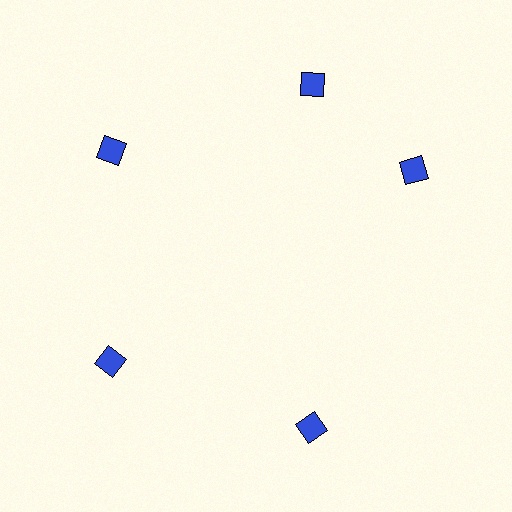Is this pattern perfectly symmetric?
No. The 5 blue diamonds are arranged in a ring, but one element near the 3 o'clock position is rotated out of alignment along the ring, breaking the 5-fold rotational symmetry.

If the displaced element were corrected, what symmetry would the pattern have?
It would have 5-fold rotational symmetry — the pattern would map onto itself every 72 degrees.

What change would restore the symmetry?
The symmetry would be restored by rotating it back into even spacing with its neighbors so that all 5 diamonds sit at equal angles and equal distance from the center.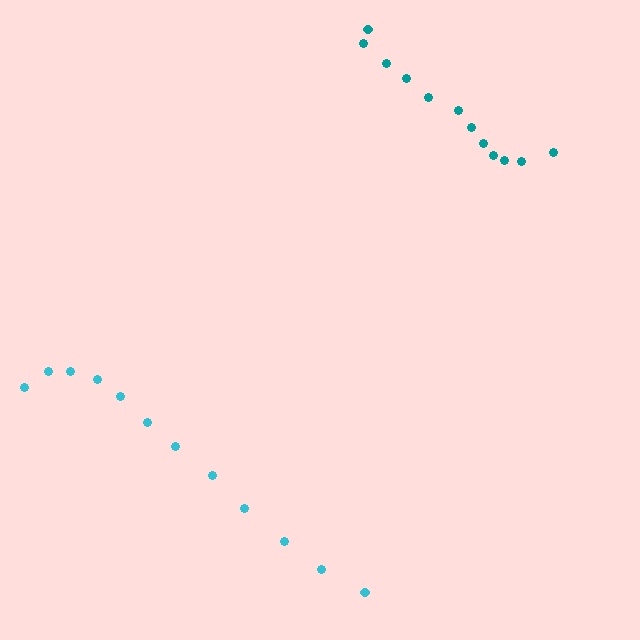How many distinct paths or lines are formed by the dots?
There are 2 distinct paths.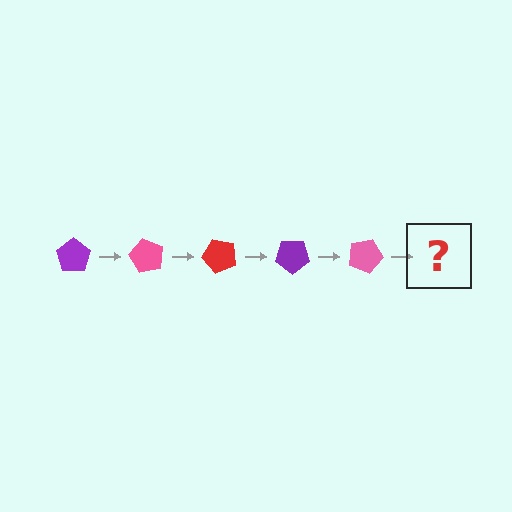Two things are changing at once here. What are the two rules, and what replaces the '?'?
The two rules are that it rotates 60 degrees each step and the color cycles through purple, pink, and red. The '?' should be a red pentagon, rotated 300 degrees from the start.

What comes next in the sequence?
The next element should be a red pentagon, rotated 300 degrees from the start.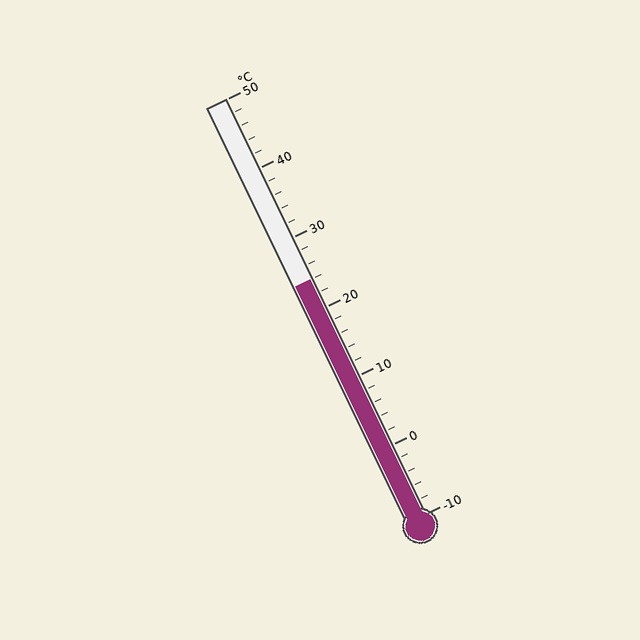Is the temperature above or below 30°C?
The temperature is below 30°C.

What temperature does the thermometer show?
The thermometer shows approximately 24°C.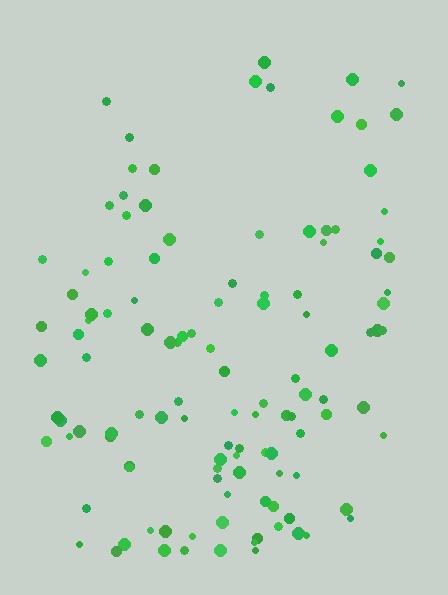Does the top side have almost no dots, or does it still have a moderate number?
Still a moderate number, just noticeably fewer than the bottom.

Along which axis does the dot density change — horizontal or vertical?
Vertical.